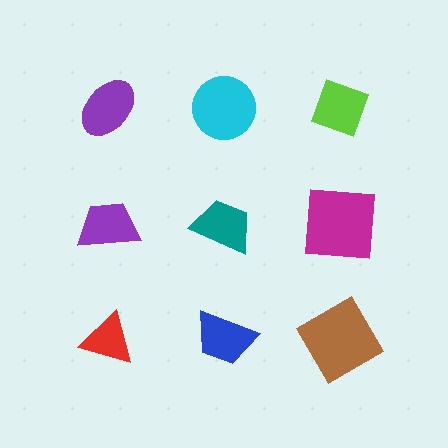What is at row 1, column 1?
A purple ellipse.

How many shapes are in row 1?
3 shapes.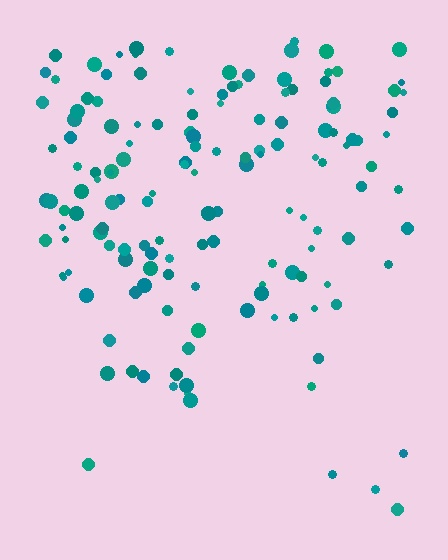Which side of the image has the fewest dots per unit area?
The bottom.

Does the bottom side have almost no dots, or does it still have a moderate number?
Still a moderate number, just noticeably fewer than the top.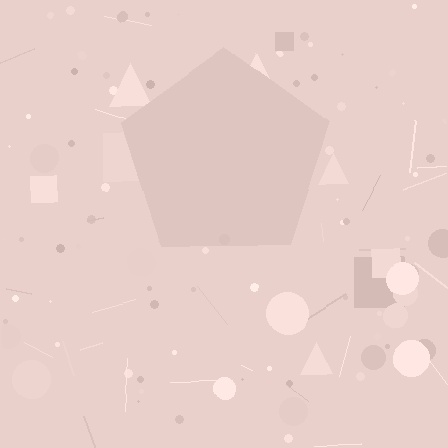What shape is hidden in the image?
A pentagon is hidden in the image.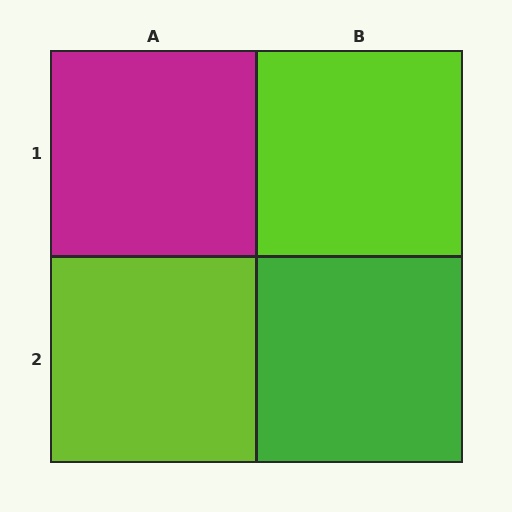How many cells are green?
1 cell is green.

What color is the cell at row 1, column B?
Lime.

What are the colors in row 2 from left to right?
Lime, green.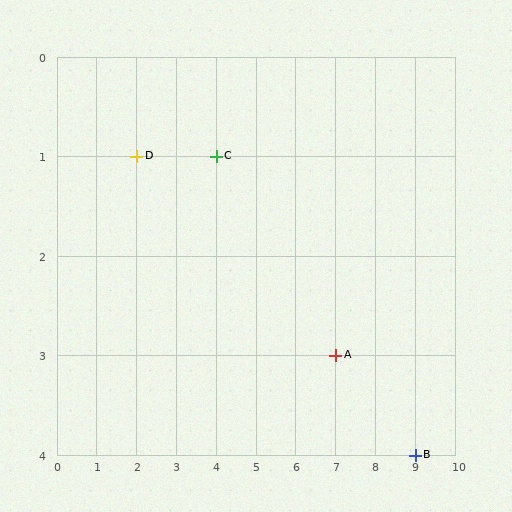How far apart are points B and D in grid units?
Points B and D are 7 columns and 3 rows apart (about 7.6 grid units diagonally).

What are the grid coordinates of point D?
Point D is at grid coordinates (2, 1).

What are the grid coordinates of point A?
Point A is at grid coordinates (7, 3).